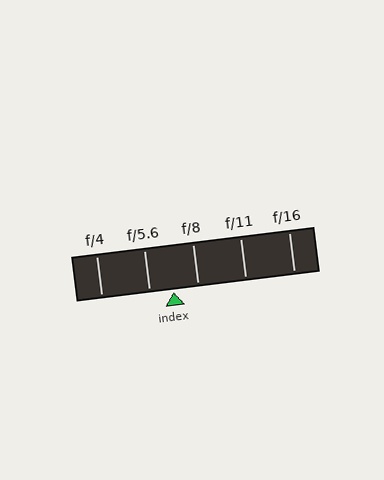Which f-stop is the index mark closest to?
The index mark is closest to f/5.6.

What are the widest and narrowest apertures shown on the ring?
The widest aperture shown is f/4 and the narrowest is f/16.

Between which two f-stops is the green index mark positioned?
The index mark is between f/5.6 and f/8.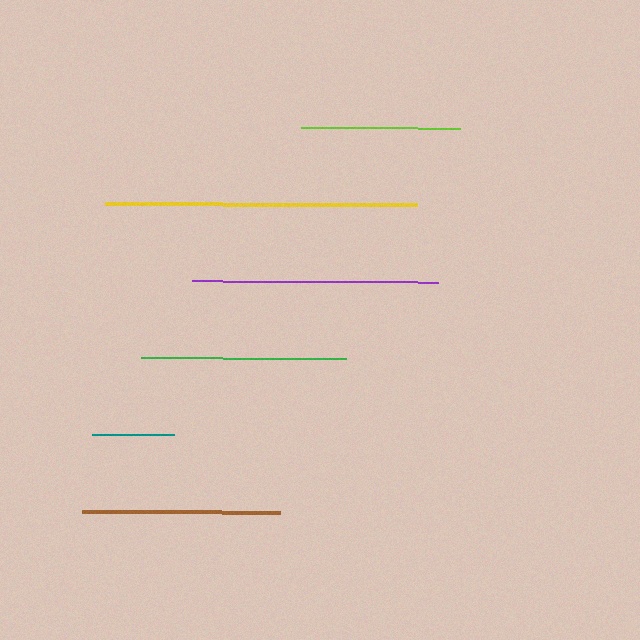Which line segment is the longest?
The yellow line is the longest at approximately 313 pixels.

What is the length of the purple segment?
The purple segment is approximately 246 pixels long.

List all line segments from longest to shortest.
From longest to shortest: yellow, purple, green, brown, lime, teal.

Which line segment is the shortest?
The teal line is the shortest at approximately 83 pixels.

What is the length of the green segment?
The green segment is approximately 205 pixels long.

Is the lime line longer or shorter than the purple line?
The purple line is longer than the lime line.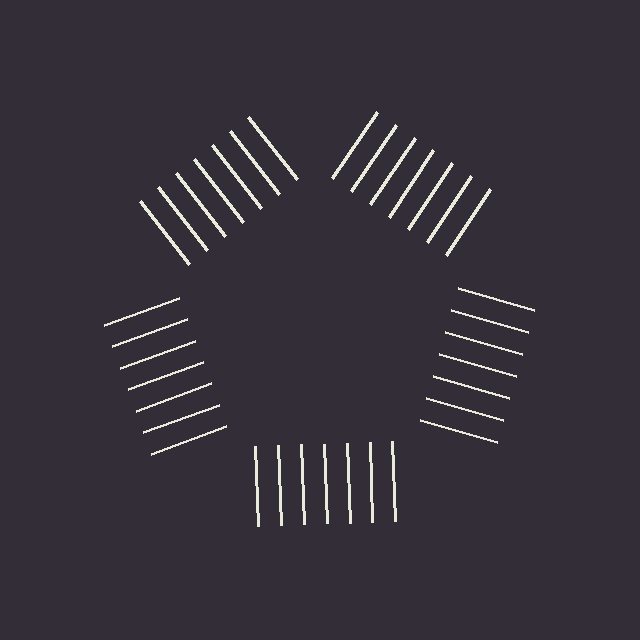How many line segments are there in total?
35 — 7 along each of the 5 edges.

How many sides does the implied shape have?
5 sides — the line-ends trace a pentagon.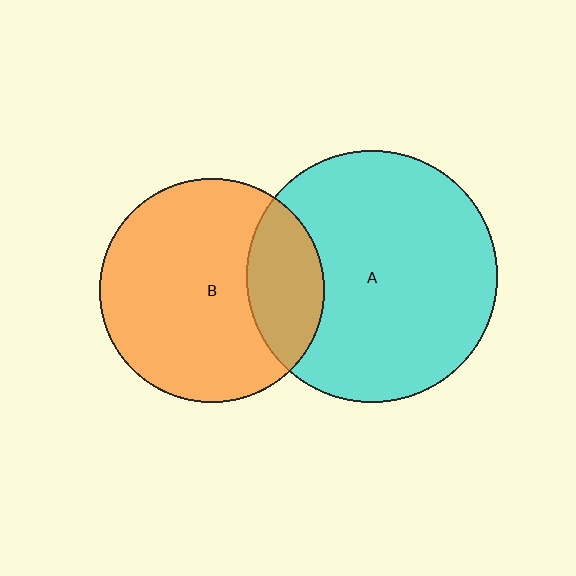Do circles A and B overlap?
Yes.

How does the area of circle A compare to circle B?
Approximately 1.3 times.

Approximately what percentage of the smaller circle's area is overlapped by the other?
Approximately 25%.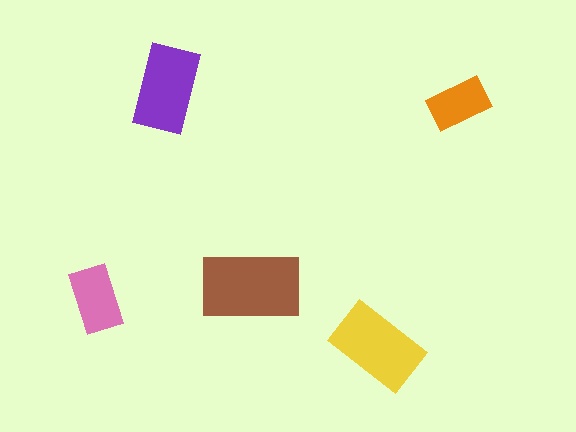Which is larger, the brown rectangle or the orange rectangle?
The brown one.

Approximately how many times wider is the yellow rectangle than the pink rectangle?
About 1.5 times wider.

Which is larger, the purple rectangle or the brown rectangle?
The brown one.